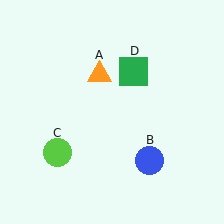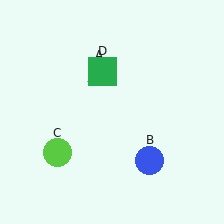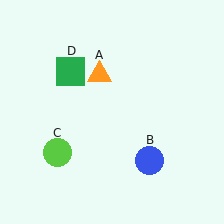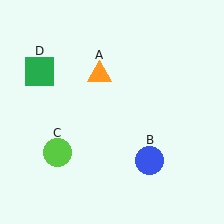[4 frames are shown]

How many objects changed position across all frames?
1 object changed position: green square (object D).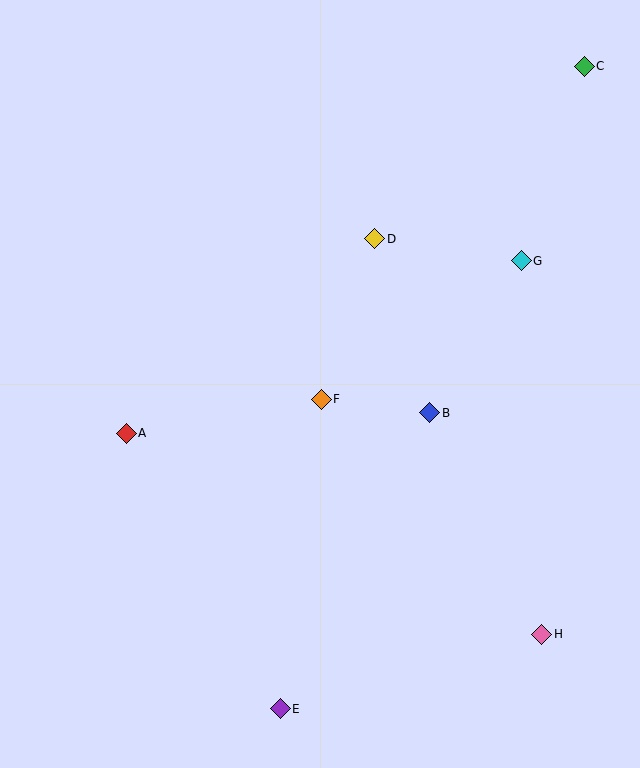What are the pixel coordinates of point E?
Point E is at (280, 709).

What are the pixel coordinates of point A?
Point A is at (126, 433).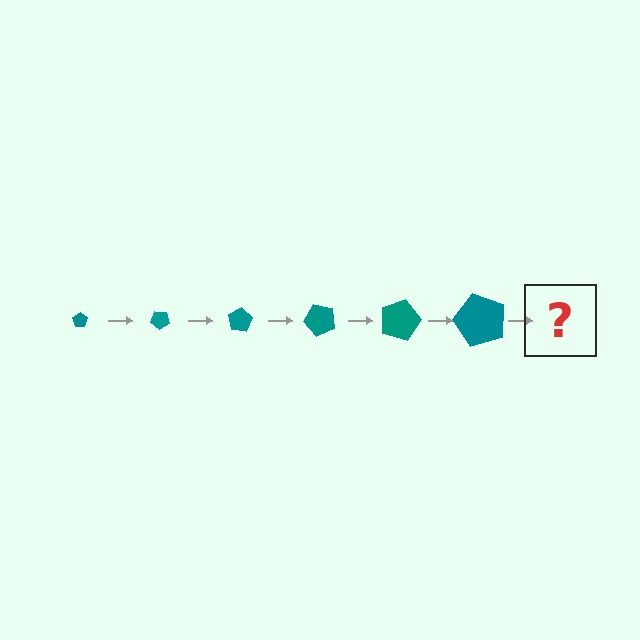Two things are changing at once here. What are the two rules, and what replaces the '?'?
The two rules are that the pentagon grows larger each step and it rotates 40 degrees each step. The '?' should be a pentagon, larger than the previous one and rotated 240 degrees from the start.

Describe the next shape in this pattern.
It should be a pentagon, larger than the previous one and rotated 240 degrees from the start.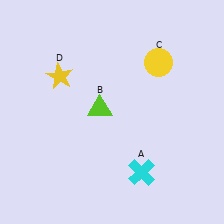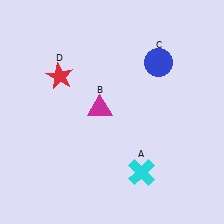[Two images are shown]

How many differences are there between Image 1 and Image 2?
There are 3 differences between the two images.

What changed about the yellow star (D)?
In Image 1, D is yellow. In Image 2, it changed to red.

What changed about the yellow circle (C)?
In Image 1, C is yellow. In Image 2, it changed to blue.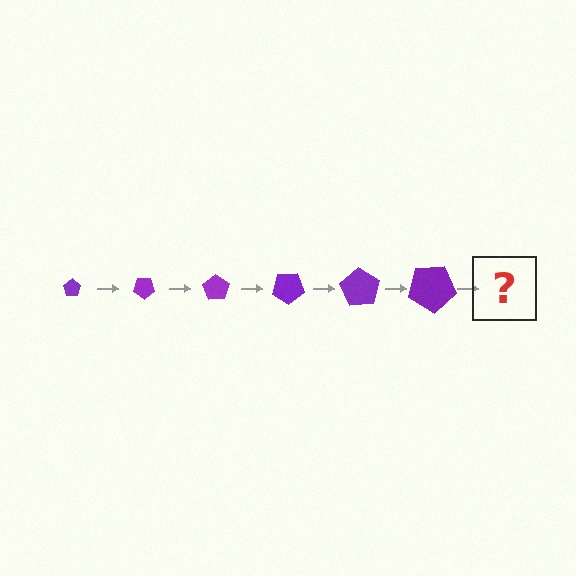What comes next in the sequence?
The next element should be a pentagon, larger than the previous one and rotated 210 degrees from the start.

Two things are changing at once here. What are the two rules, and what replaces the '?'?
The two rules are that the pentagon grows larger each step and it rotates 35 degrees each step. The '?' should be a pentagon, larger than the previous one and rotated 210 degrees from the start.